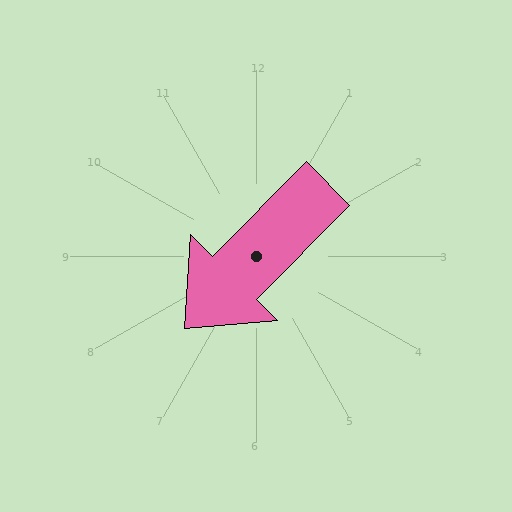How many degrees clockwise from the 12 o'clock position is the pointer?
Approximately 225 degrees.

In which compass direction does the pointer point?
Southwest.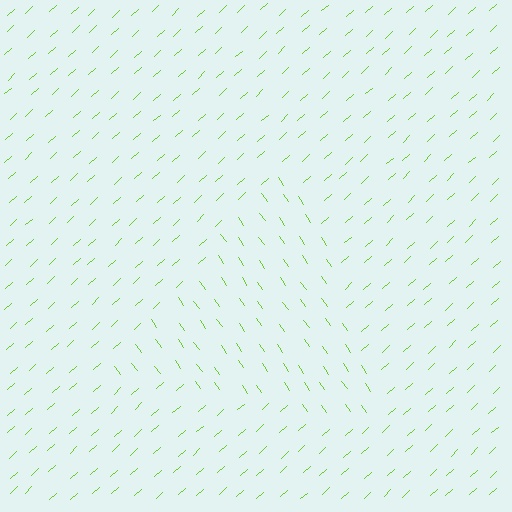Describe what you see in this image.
The image is filled with small lime line segments. A triangle region in the image has lines oriented differently from the surrounding lines, creating a visible texture boundary.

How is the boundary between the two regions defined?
The boundary is defined purely by a change in line orientation (approximately 82 degrees difference). All lines are the same color and thickness.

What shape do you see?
I see a triangle.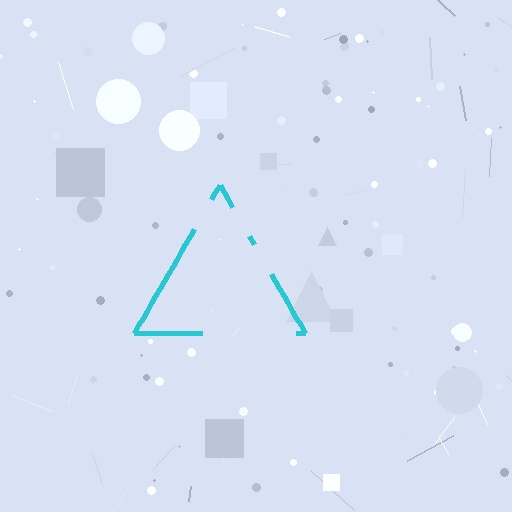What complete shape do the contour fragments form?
The contour fragments form a triangle.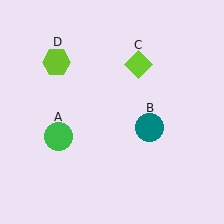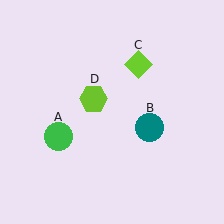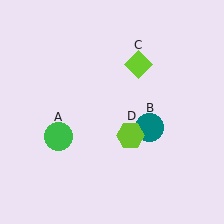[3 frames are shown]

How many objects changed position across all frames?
1 object changed position: lime hexagon (object D).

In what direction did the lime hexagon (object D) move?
The lime hexagon (object D) moved down and to the right.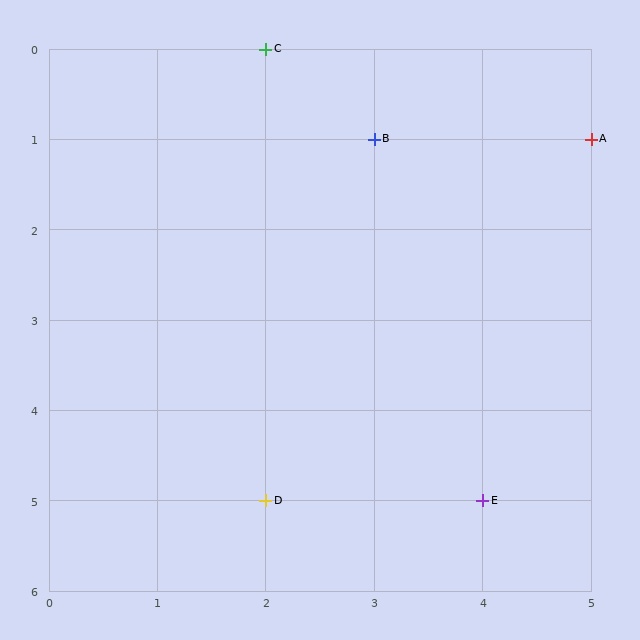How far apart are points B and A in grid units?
Points B and A are 2 columns apart.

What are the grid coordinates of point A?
Point A is at grid coordinates (5, 1).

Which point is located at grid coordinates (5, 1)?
Point A is at (5, 1).